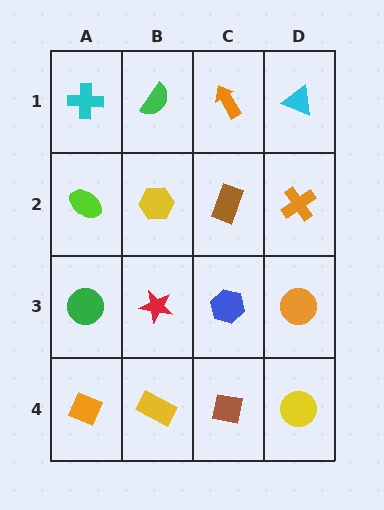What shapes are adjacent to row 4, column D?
An orange circle (row 3, column D), a brown square (row 4, column C).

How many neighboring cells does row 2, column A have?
3.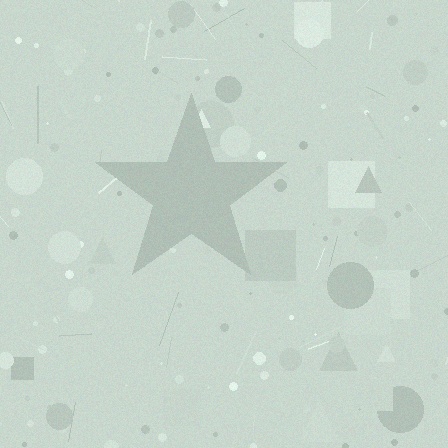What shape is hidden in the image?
A star is hidden in the image.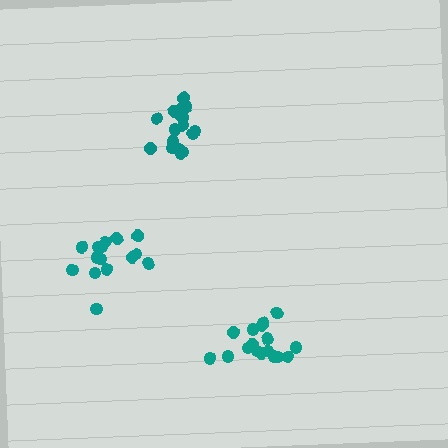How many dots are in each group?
Group 1: 16 dots, Group 2: 17 dots, Group 3: 18 dots (51 total).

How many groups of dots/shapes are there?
There are 3 groups.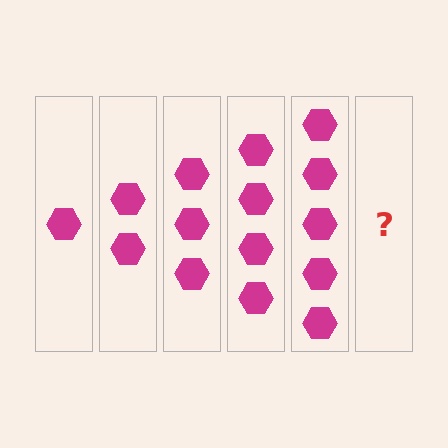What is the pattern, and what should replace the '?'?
The pattern is that each step adds one more hexagon. The '?' should be 6 hexagons.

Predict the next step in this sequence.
The next step is 6 hexagons.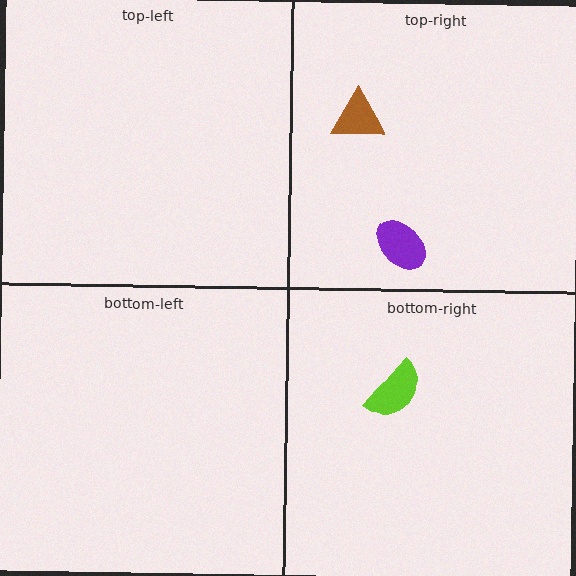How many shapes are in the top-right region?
2.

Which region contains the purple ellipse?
The top-right region.